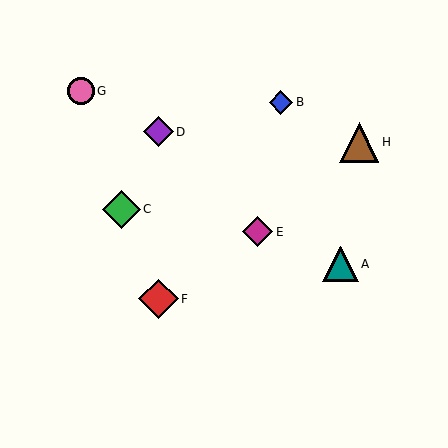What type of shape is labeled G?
Shape G is a pink circle.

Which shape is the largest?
The red diamond (labeled F) is the largest.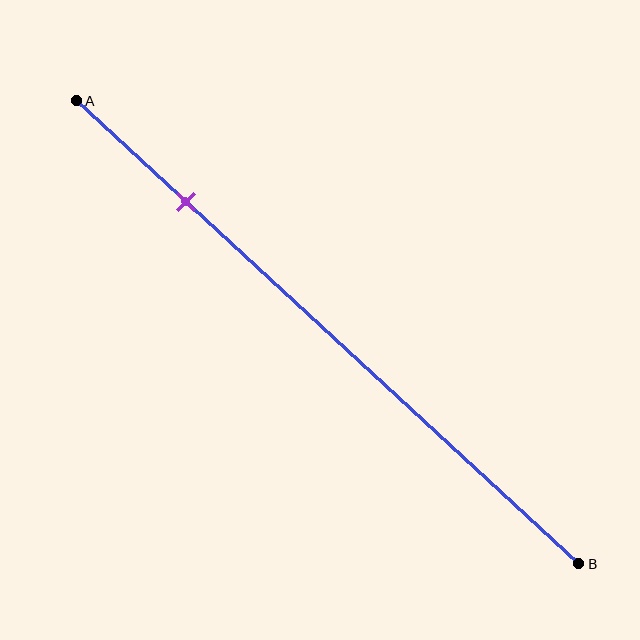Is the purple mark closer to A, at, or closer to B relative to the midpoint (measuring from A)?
The purple mark is closer to point A than the midpoint of segment AB.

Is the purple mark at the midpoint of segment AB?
No, the mark is at about 20% from A, not at the 50% midpoint.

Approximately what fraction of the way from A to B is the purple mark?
The purple mark is approximately 20% of the way from A to B.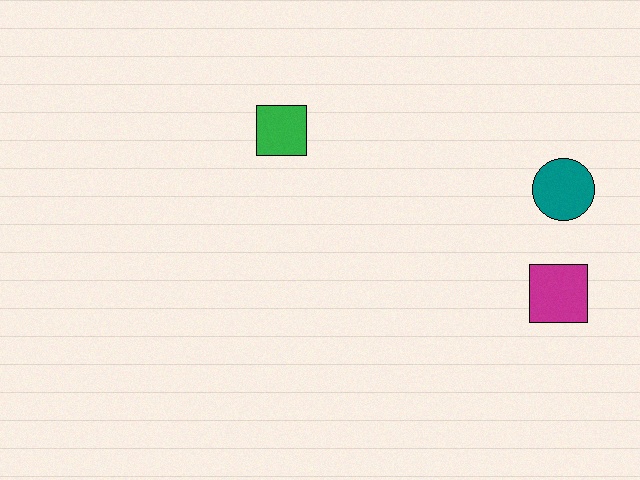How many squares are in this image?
There are 2 squares.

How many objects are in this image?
There are 3 objects.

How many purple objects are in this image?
There are no purple objects.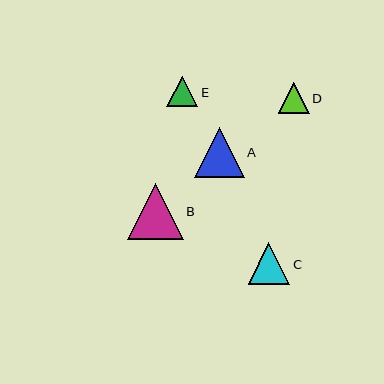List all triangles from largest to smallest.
From largest to smallest: B, A, C, D, E.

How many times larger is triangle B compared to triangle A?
Triangle B is approximately 1.1 times the size of triangle A.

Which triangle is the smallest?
Triangle E is the smallest with a size of approximately 31 pixels.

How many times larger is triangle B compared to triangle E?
Triangle B is approximately 1.8 times the size of triangle E.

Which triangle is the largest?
Triangle B is the largest with a size of approximately 56 pixels.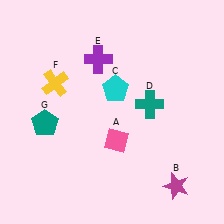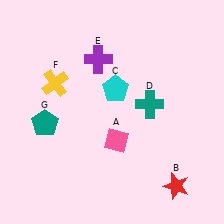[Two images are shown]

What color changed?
The star (B) changed from magenta in Image 1 to red in Image 2.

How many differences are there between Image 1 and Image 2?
There is 1 difference between the two images.